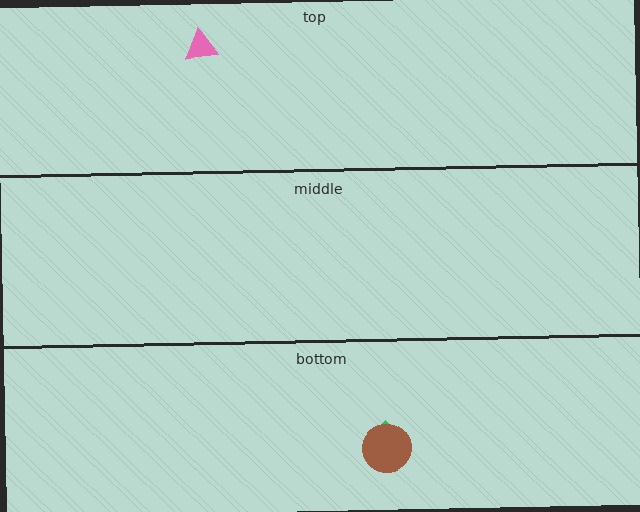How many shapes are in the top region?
1.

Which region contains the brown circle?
The bottom region.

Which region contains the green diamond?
The bottom region.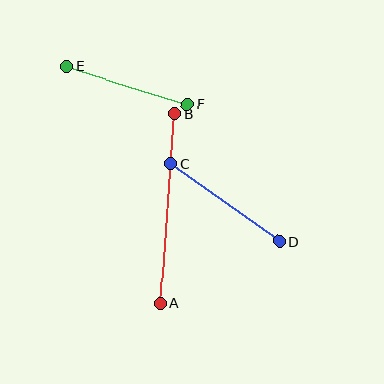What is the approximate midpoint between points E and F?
The midpoint is at approximately (127, 85) pixels.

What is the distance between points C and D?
The distance is approximately 133 pixels.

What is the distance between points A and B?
The distance is approximately 190 pixels.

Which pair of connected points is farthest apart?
Points A and B are farthest apart.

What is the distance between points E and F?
The distance is approximately 126 pixels.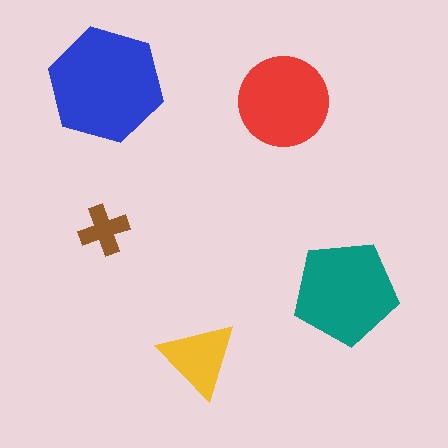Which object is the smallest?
The brown cross.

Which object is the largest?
The blue hexagon.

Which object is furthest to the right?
The teal pentagon is rightmost.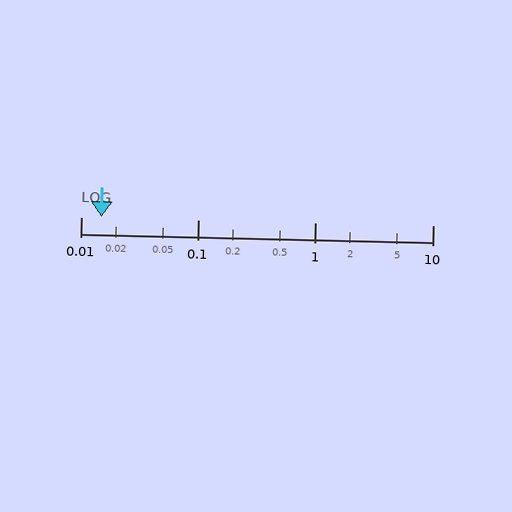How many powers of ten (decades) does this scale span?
The scale spans 3 decades, from 0.01 to 10.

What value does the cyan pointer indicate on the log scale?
The pointer indicates approximately 0.015.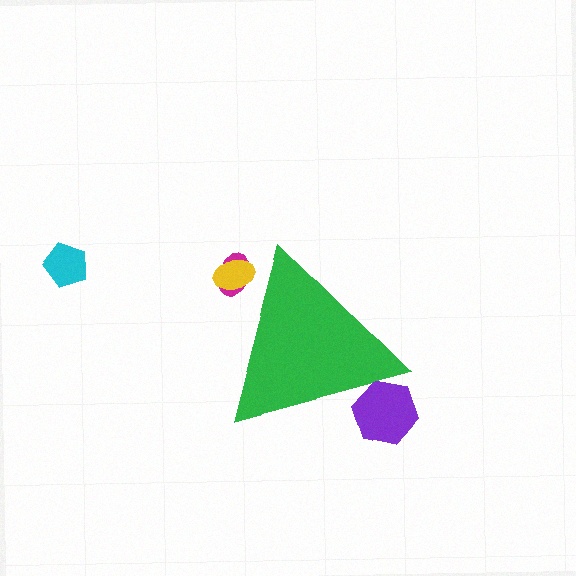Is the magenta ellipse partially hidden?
Yes, the magenta ellipse is partially hidden behind the green triangle.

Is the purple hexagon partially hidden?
Yes, the purple hexagon is partially hidden behind the green triangle.